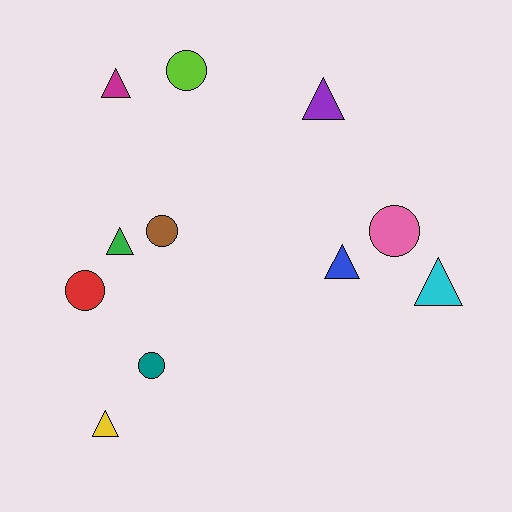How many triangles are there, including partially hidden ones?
There are 6 triangles.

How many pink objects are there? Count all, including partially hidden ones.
There is 1 pink object.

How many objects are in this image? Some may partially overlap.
There are 11 objects.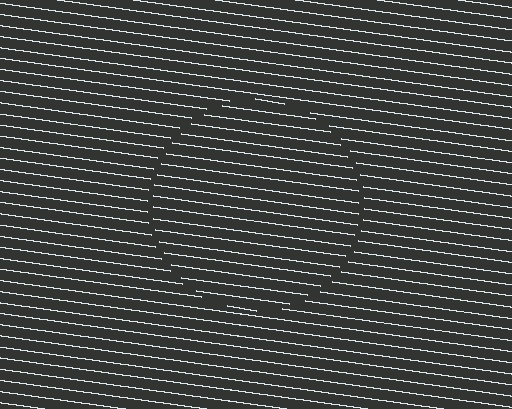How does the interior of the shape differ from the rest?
The interior of the shape contains the same grating, shifted by half a period — the contour is defined by the phase discontinuity where line-ends from the inner and outer gratings abut.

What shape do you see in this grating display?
An illusory circle. The interior of the shape contains the same grating, shifted by half a period — the contour is defined by the phase discontinuity where line-ends from the inner and outer gratings abut.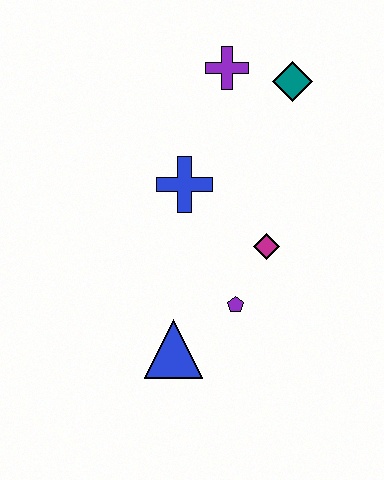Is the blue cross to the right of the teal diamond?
No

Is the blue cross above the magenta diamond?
Yes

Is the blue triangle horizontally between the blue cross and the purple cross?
No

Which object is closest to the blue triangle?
The purple pentagon is closest to the blue triangle.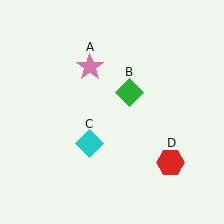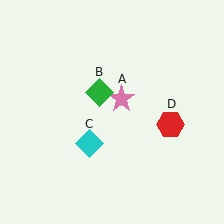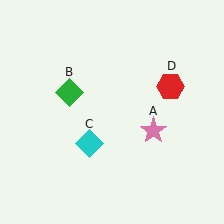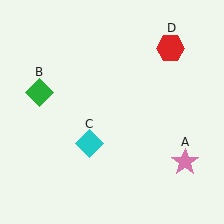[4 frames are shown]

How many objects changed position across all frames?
3 objects changed position: pink star (object A), green diamond (object B), red hexagon (object D).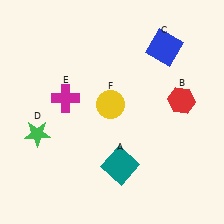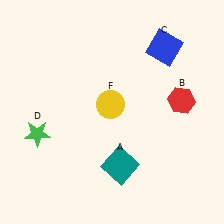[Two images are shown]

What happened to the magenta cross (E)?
The magenta cross (E) was removed in Image 2. It was in the top-left area of Image 1.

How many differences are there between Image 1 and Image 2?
There is 1 difference between the two images.